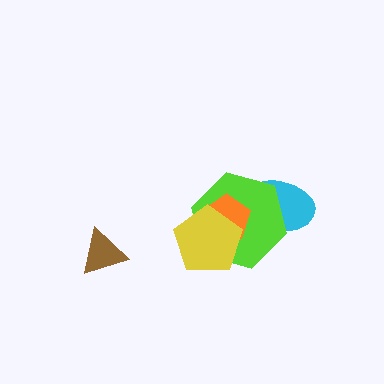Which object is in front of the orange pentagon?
The yellow pentagon is in front of the orange pentagon.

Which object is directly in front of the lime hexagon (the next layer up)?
The orange pentagon is directly in front of the lime hexagon.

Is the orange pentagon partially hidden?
Yes, it is partially covered by another shape.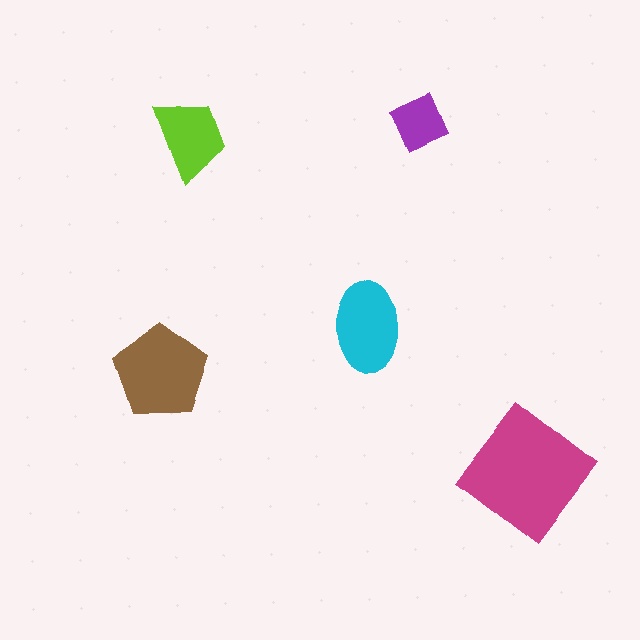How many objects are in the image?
There are 5 objects in the image.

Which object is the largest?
The magenta diamond.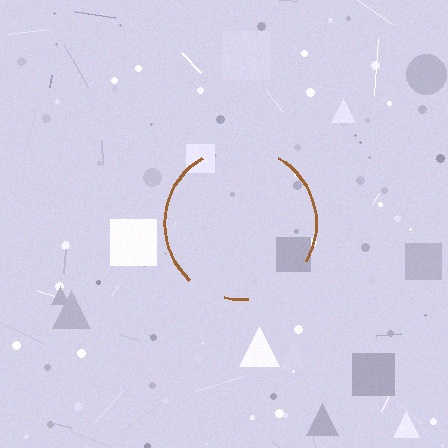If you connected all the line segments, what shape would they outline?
They would outline a circle.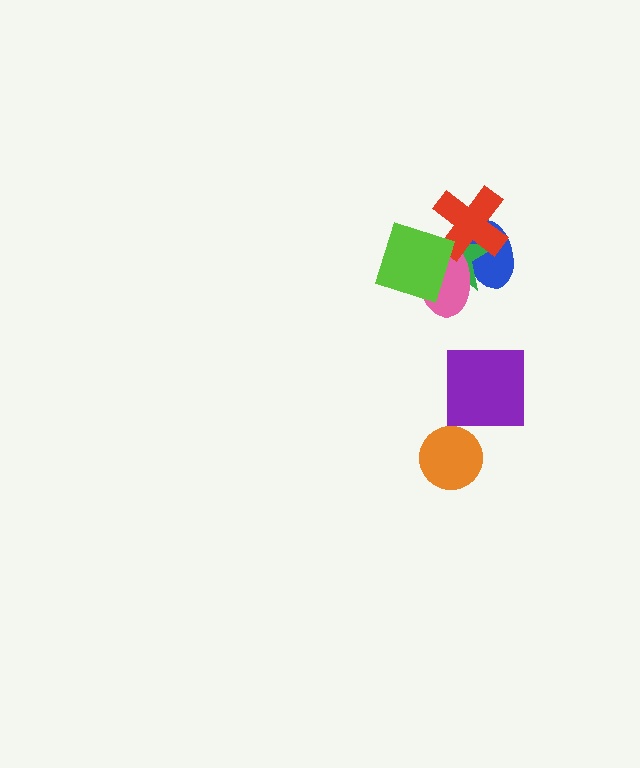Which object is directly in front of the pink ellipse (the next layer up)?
The red cross is directly in front of the pink ellipse.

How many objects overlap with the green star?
4 objects overlap with the green star.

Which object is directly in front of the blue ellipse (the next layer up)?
The green star is directly in front of the blue ellipse.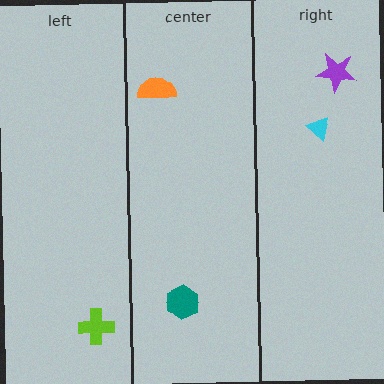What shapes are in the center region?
The orange semicircle, the teal hexagon.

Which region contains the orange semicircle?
The center region.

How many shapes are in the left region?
1.